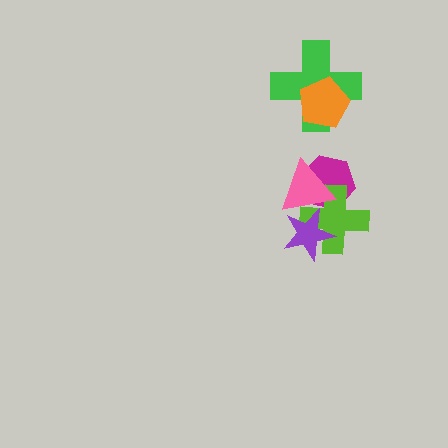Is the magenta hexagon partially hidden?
Yes, it is partially covered by another shape.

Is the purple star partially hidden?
No, no other shape covers it.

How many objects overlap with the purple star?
2 objects overlap with the purple star.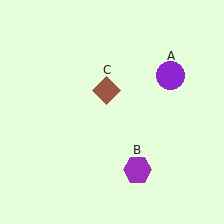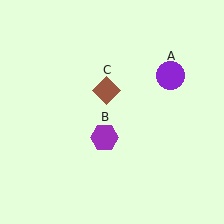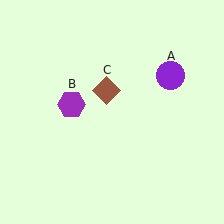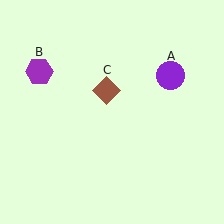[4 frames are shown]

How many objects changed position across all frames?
1 object changed position: purple hexagon (object B).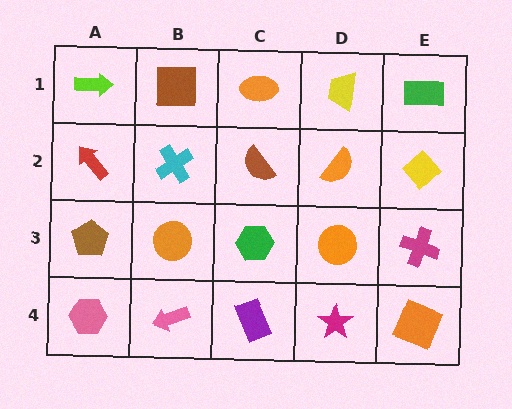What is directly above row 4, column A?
A brown pentagon.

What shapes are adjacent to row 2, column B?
A brown square (row 1, column B), an orange circle (row 3, column B), a red arrow (row 2, column A), a brown semicircle (row 2, column C).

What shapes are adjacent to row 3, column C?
A brown semicircle (row 2, column C), a purple rectangle (row 4, column C), an orange circle (row 3, column B), an orange circle (row 3, column D).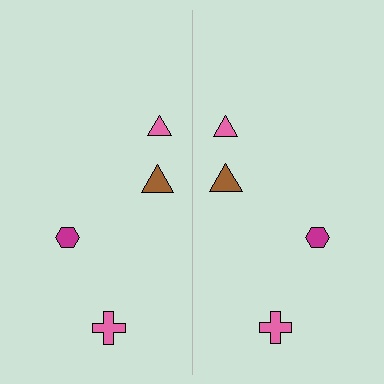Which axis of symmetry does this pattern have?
The pattern has a vertical axis of symmetry running through the center of the image.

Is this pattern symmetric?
Yes, this pattern has bilateral (reflection) symmetry.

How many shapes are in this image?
There are 8 shapes in this image.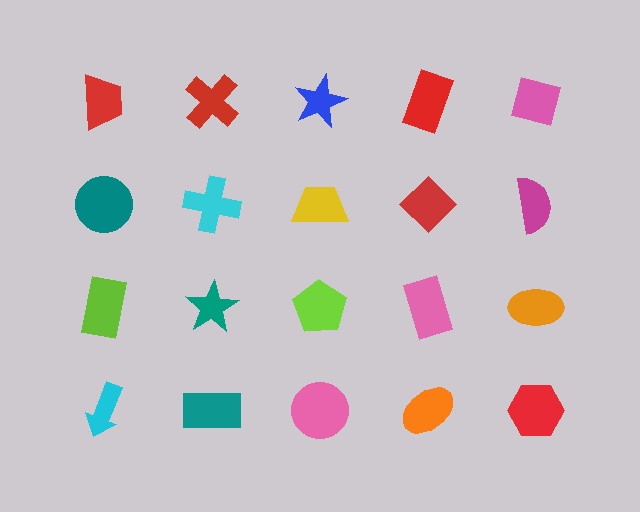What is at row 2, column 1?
A teal circle.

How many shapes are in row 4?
5 shapes.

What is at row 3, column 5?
An orange ellipse.